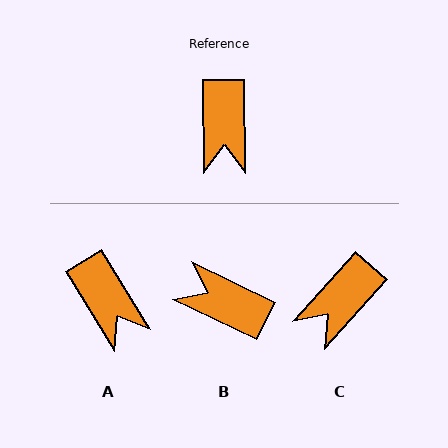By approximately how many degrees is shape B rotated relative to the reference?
Approximately 116 degrees clockwise.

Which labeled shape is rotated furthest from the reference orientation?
B, about 116 degrees away.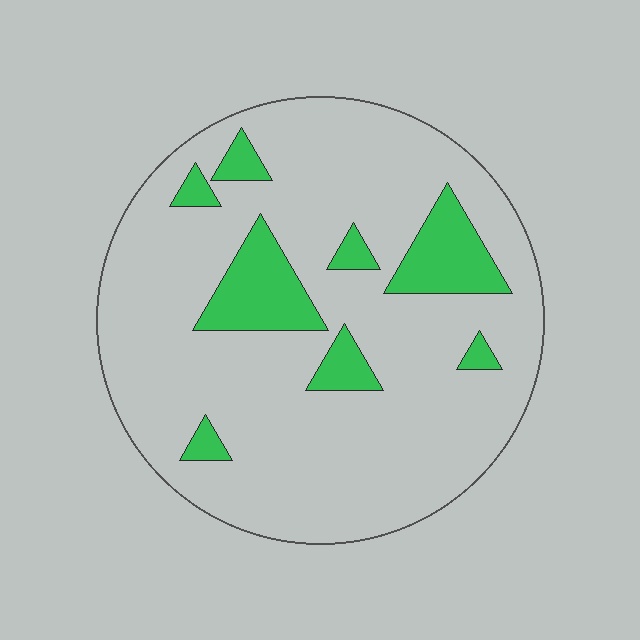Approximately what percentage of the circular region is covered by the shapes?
Approximately 15%.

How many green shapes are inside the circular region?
8.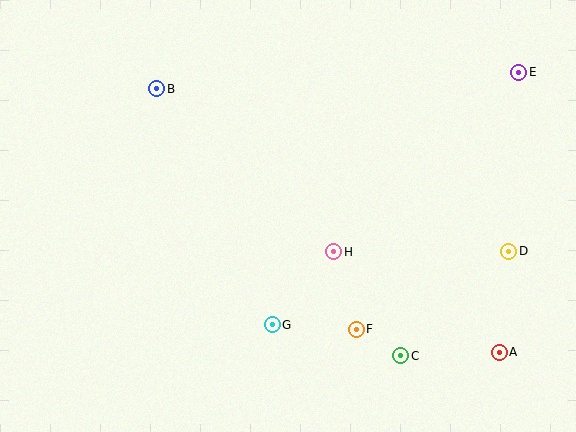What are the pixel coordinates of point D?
Point D is at (509, 251).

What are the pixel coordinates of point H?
Point H is at (334, 252).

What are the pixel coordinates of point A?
Point A is at (499, 352).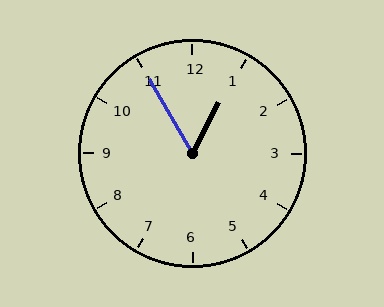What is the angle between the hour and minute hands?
Approximately 58 degrees.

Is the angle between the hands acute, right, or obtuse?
It is acute.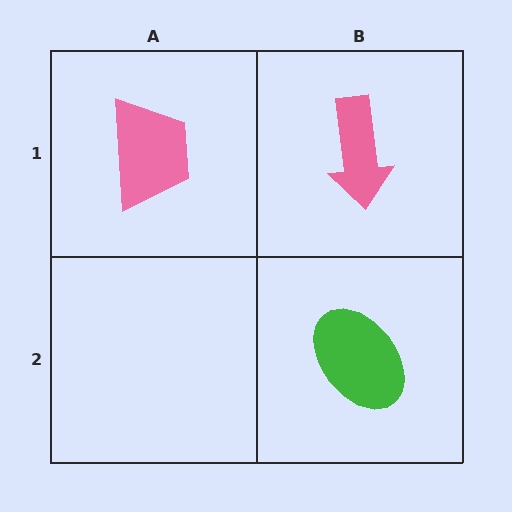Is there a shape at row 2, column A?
No, that cell is empty.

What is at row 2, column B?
A green ellipse.